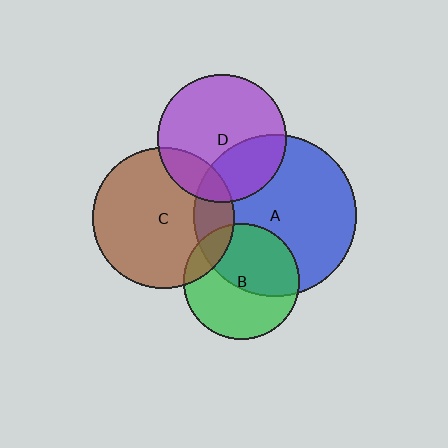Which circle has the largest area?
Circle A (blue).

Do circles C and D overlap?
Yes.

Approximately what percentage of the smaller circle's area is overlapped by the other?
Approximately 20%.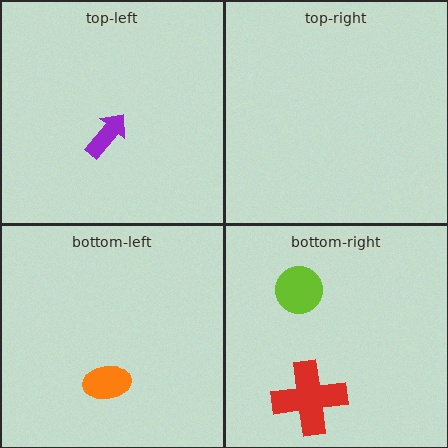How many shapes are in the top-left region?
1.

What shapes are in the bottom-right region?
The lime circle, the red cross.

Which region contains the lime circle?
The bottom-right region.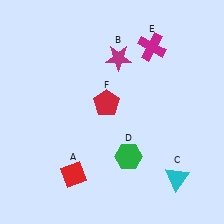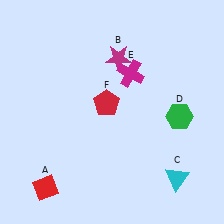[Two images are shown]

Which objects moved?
The objects that moved are: the red diamond (A), the green hexagon (D), the magenta cross (E).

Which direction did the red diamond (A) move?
The red diamond (A) moved left.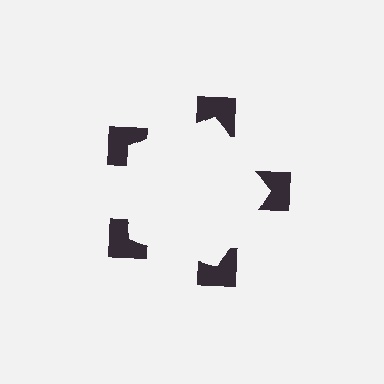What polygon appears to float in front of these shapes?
An illusory pentagon — its edges are inferred from the aligned wedge cuts in the notched squares, not physically drawn.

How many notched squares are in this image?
There are 5 — one at each vertex of the illusory pentagon.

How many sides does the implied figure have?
5 sides.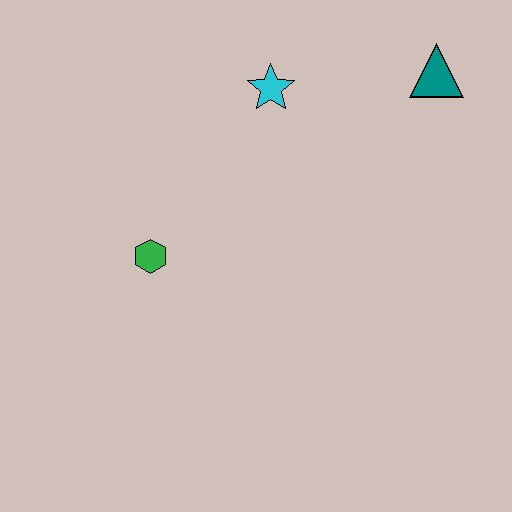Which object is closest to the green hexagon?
The cyan star is closest to the green hexagon.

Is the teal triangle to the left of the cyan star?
No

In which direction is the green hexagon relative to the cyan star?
The green hexagon is below the cyan star.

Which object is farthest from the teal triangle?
The green hexagon is farthest from the teal triangle.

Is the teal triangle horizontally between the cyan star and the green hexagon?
No